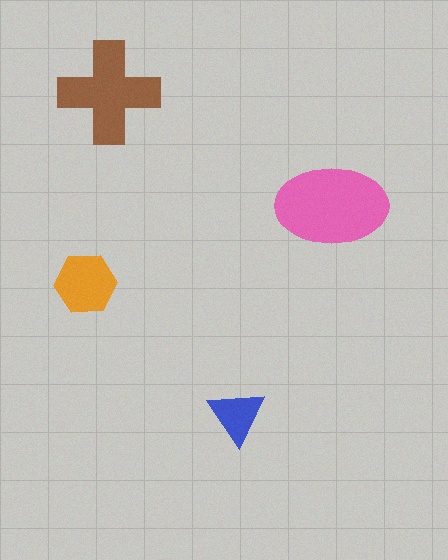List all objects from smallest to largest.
The blue triangle, the orange hexagon, the brown cross, the pink ellipse.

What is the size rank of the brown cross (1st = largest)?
2nd.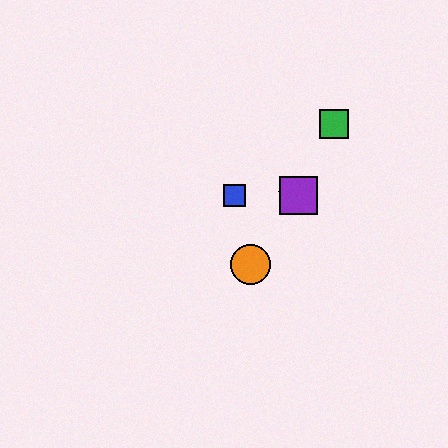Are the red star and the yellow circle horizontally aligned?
Yes, both are at y≈196.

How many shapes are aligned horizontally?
4 shapes (the red star, the blue square, the yellow circle, the purple square) are aligned horizontally.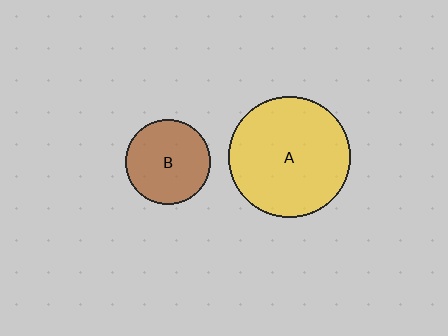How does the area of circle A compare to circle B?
Approximately 2.0 times.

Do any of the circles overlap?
No, none of the circles overlap.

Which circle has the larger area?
Circle A (yellow).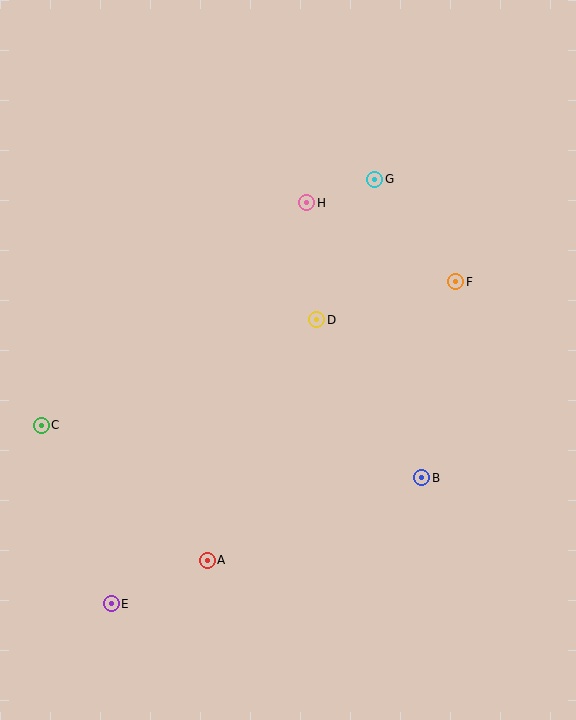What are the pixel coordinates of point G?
Point G is at (375, 179).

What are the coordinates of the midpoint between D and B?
The midpoint between D and B is at (369, 399).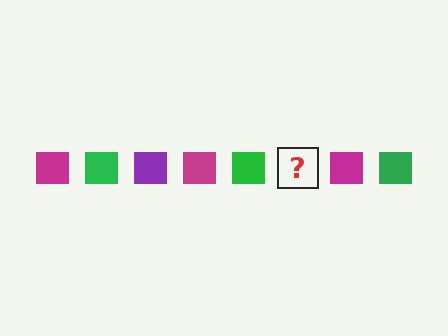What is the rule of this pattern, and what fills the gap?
The rule is that the pattern cycles through magenta, green, purple squares. The gap should be filled with a purple square.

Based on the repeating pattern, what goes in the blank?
The blank should be a purple square.